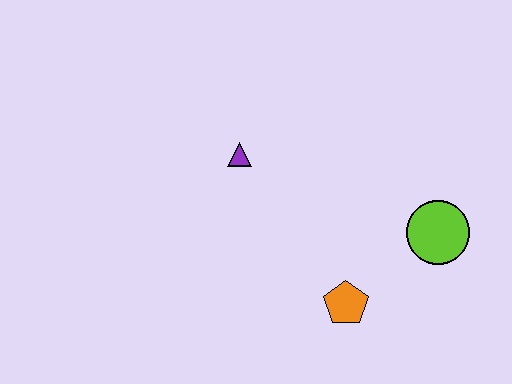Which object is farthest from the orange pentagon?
The purple triangle is farthest from the orange pentagon.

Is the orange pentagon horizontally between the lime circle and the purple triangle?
Yes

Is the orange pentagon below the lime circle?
Yes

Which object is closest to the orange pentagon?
The lime circle is closest to the orange pentagon.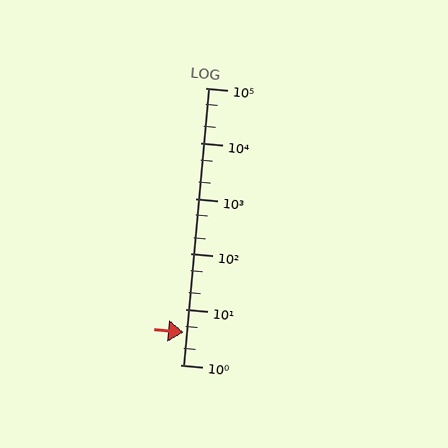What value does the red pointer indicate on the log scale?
The pointer indicates approximately 3.8.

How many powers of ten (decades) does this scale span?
The scale spans 5 decades, from 1 to 100000.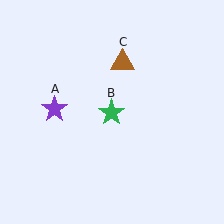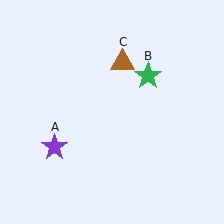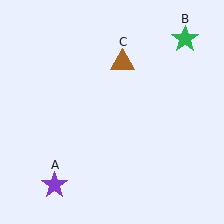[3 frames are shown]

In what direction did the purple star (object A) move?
The purple star (object A) moved down.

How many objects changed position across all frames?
2 objects changed position: purple star (object A), green star (object B).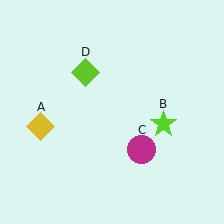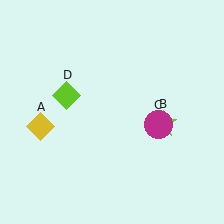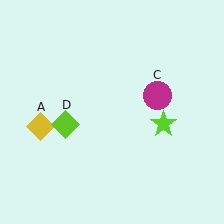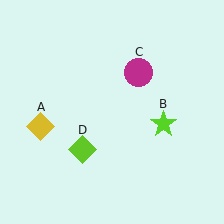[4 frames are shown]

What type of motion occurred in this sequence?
The magenta circle (object C), lime diamond (object D) rotated counterclockwise around the center of the scene.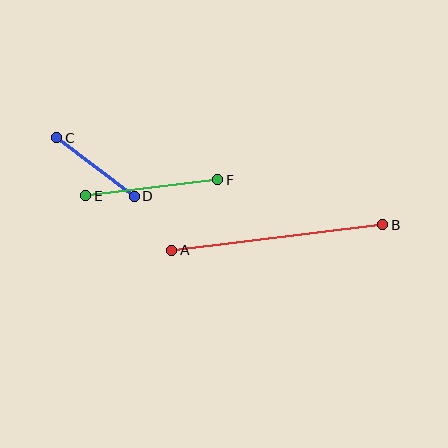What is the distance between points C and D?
The distance is approximately 97 pixels.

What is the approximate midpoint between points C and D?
The midpoint is at approximately (95, 167) pixels.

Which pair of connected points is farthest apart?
Points A and B are farthest apart.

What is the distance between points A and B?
The distance is approximately 213 pixels.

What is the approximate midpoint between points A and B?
The midpoint is at approximately (277, 237) pixels.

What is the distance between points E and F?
The distance is approximately 133 pixels.